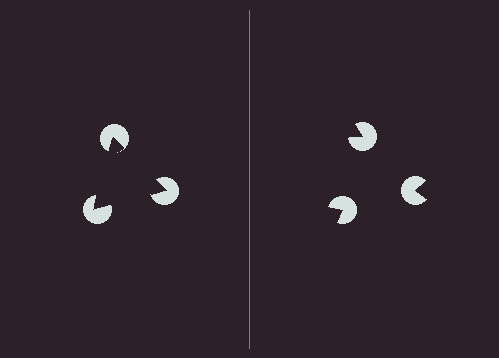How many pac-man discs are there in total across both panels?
6 — 3 on each side.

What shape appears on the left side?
An illusory triangle.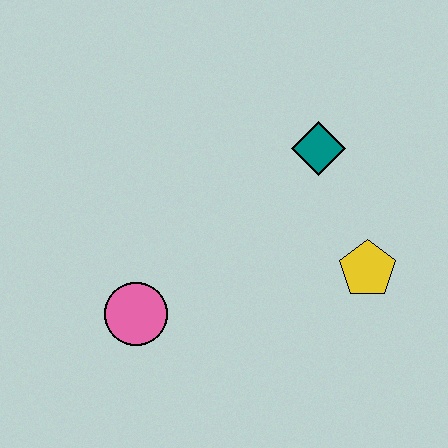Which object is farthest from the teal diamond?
The pink circle is farthest from the teal diamond.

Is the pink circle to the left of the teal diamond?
Yes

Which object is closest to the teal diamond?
The yellow pentagon is closest to the teal diamond.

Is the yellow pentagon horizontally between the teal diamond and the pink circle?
No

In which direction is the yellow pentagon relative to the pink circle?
The yellow pentagon is to the right of the pink circle.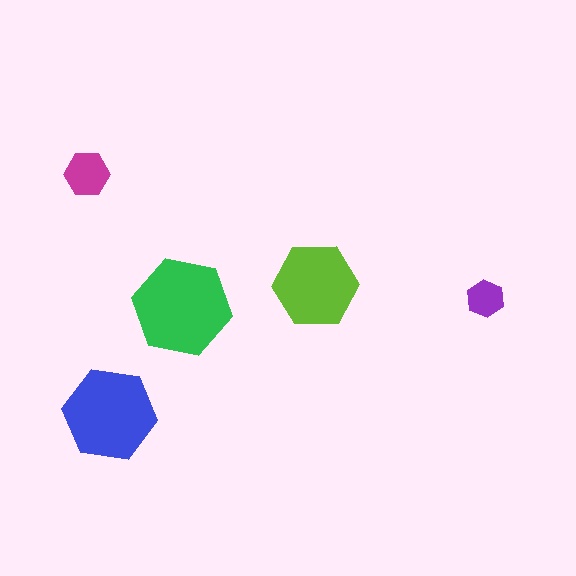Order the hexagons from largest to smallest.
the green one, the blue one, the lime one, the magenta one, the purple one.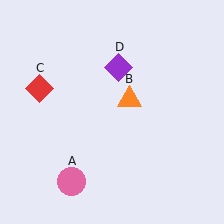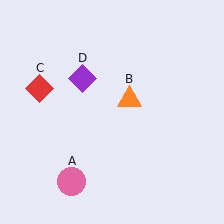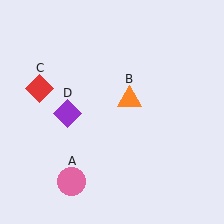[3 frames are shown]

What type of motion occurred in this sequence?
The purple diamond (object D) rotated counterclockwise around the center of the scene.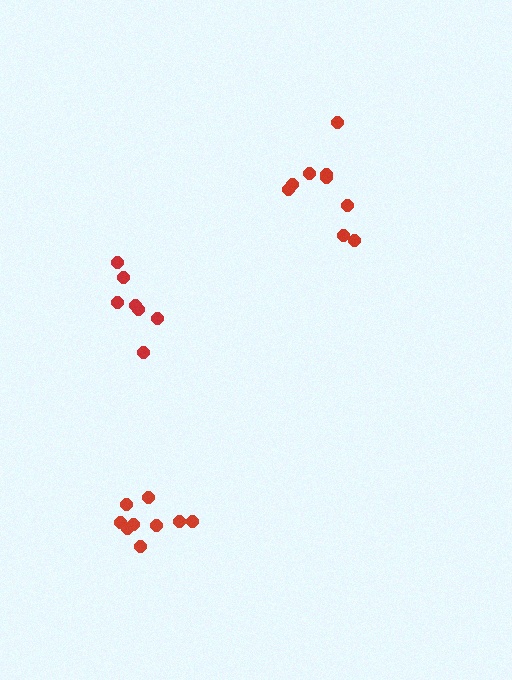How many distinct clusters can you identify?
There are 3 distinct clusters.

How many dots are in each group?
Group 1: 9 dots, Group 2: 9 dots, Group 3: 7 dots (25 total).